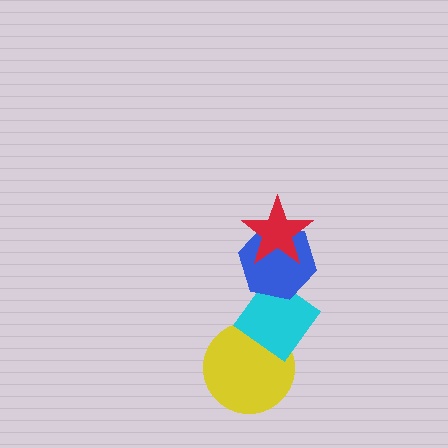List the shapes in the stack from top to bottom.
From top to bottom: the red star, the blue hexagon, the cyan diamond, the yellow circle.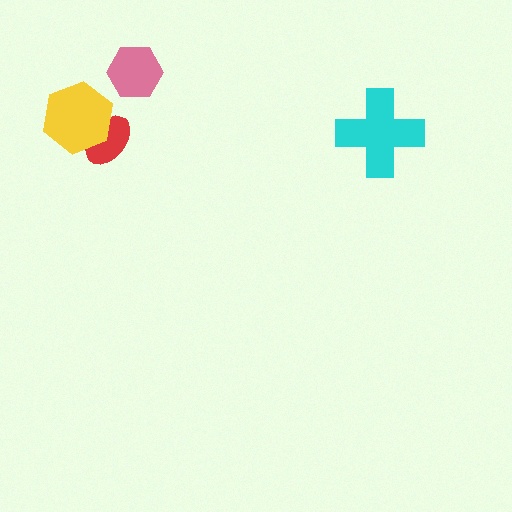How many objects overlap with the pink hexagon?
0 objects overlap with the pink hexagon.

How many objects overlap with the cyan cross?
0 objects overlap with the cyan cross.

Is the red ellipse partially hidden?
Yes, it is partially covered by another shape.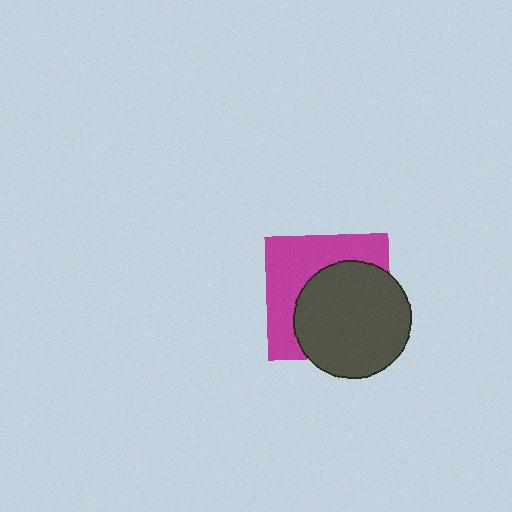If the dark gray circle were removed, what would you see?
You would see the complete magenta square.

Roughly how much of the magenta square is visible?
A small part of it is visible (roughly 44%).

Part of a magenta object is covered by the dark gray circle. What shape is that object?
It is a square.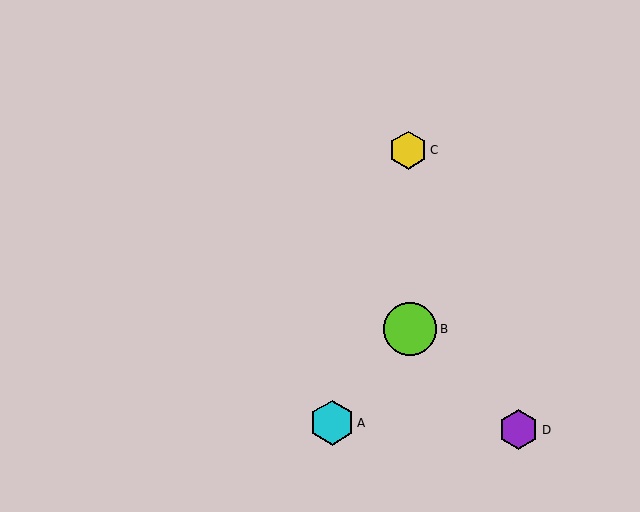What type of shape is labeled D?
Shape D is a purple hexagon.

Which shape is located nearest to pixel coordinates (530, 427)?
The purple hexagon (labeled D) at (519, 430) is nearest to that location.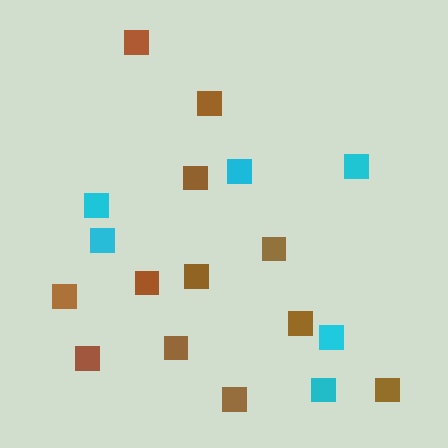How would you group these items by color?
There are 2 groups: one group of brown squares (12) and one group of cyan squares (6).